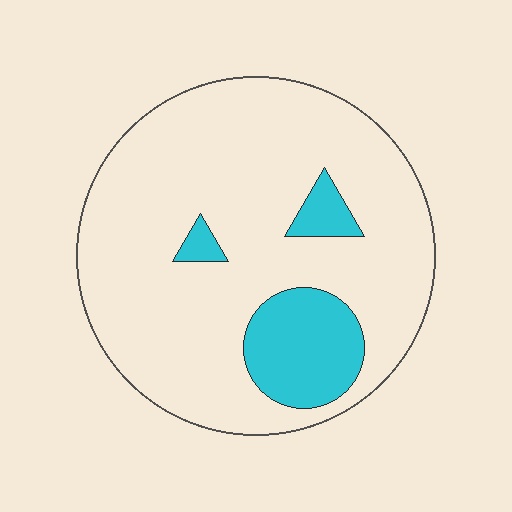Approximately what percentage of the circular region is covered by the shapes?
Approximately 15%.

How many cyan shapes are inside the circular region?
3.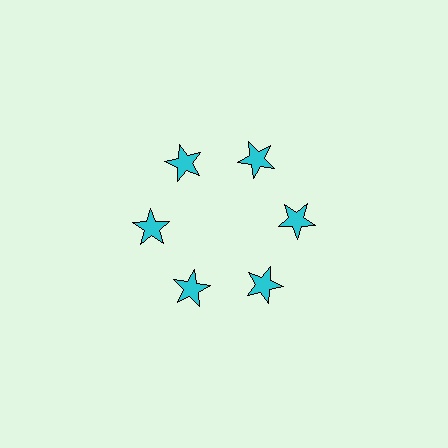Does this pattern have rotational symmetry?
Yes, this pattern has 6-fold rotational symmetry. It looks the same after rotating 60 degrees around the center.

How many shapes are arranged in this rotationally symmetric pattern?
There are 6 shapes, arranged in 6 groups of 1.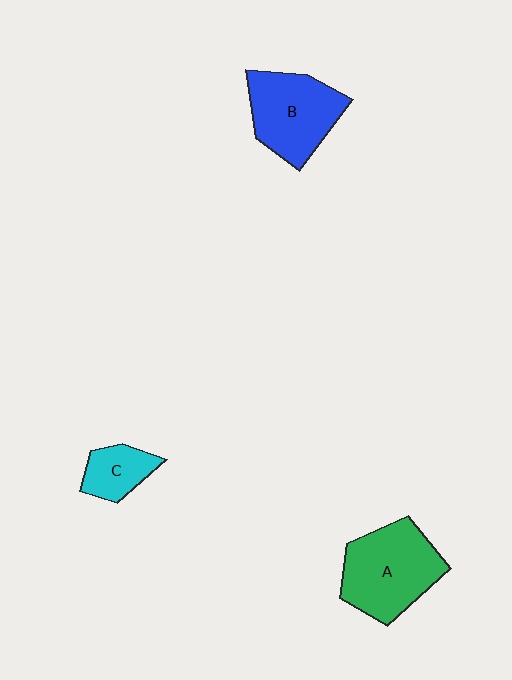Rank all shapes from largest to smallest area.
From largest to smallest: A (green), B (blue), C (cyan).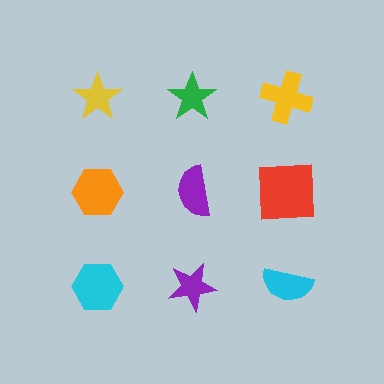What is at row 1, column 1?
A yellow star.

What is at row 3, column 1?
A cyan hexagon.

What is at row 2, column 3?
A red square.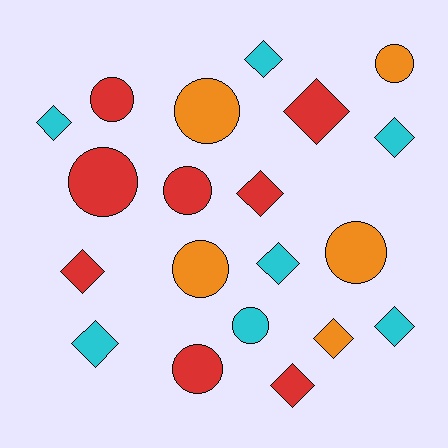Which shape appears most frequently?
Diamond, with 11 objects.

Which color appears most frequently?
Red, with 8 objects.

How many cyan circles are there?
There is 1 cyan circle.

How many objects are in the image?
There are 20 objects.